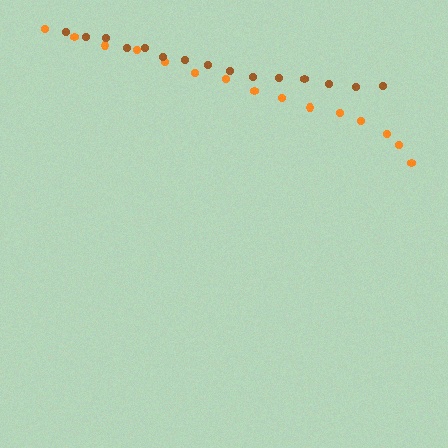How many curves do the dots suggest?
There are 2 distinct paths.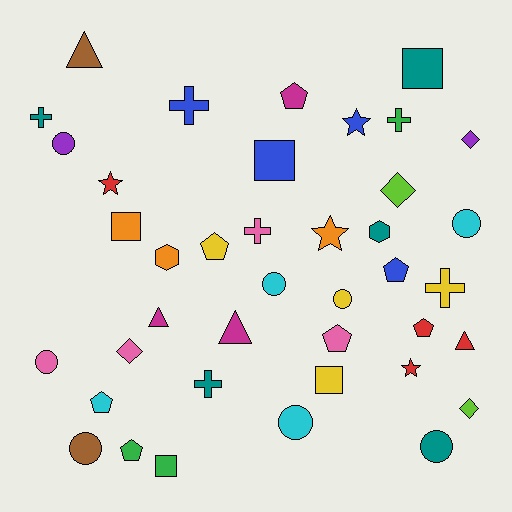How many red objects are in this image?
There are 4 red objects.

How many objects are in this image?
There are 40 objects.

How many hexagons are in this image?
There are 2 hexagons.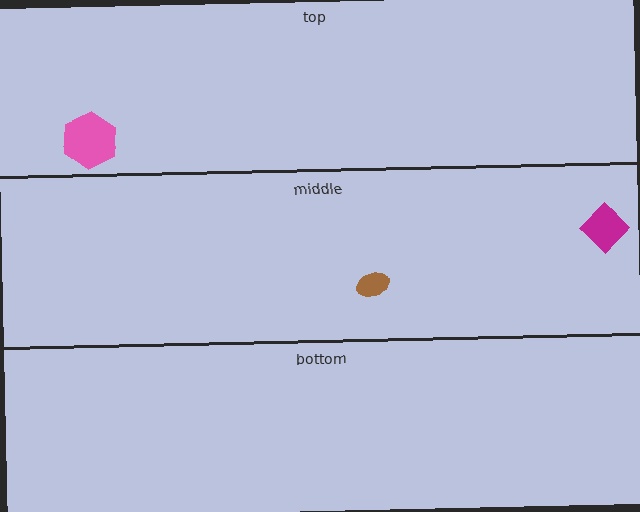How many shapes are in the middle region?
2.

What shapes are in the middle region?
The magenta diamond, the brown ellipse.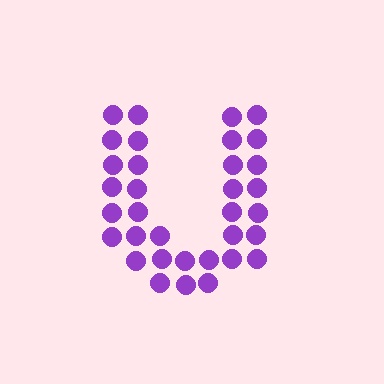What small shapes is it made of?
It is made of small circles.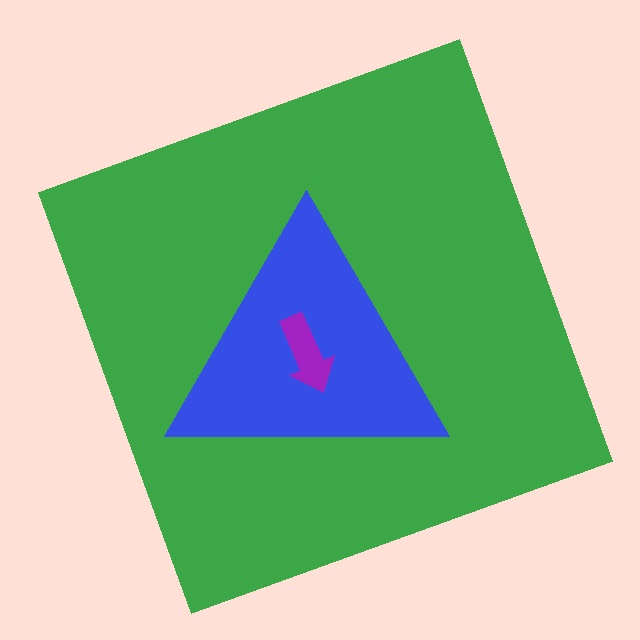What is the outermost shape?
The green square.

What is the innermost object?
The purple arrow.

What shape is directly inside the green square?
The blue triangle.